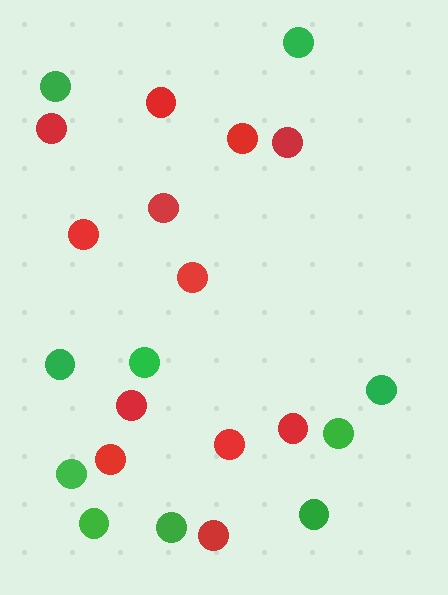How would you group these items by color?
There are 2 groups: one group of red circles (12) and one group of green circles (10).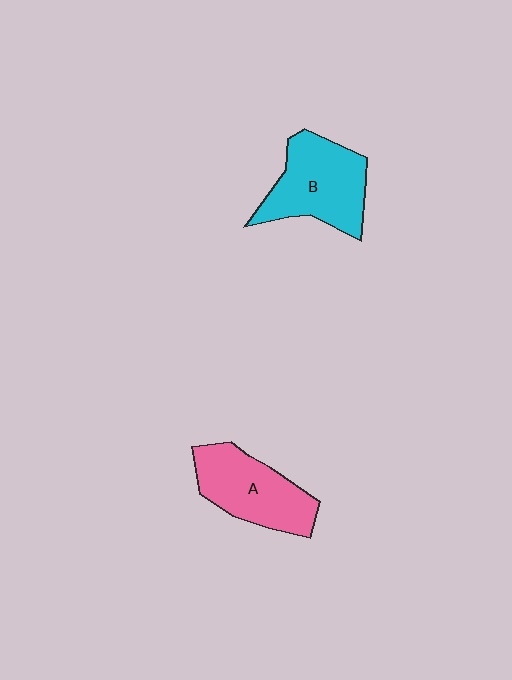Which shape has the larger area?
Shape B (cyan).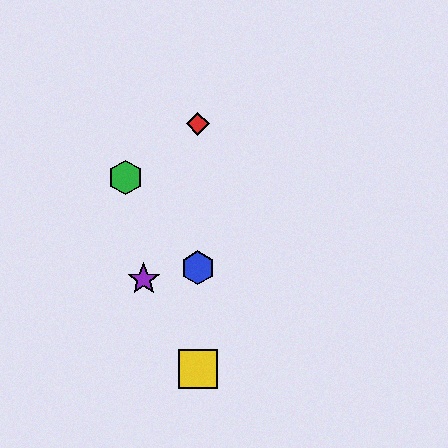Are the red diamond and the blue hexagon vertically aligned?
Yes, both are at x≈198.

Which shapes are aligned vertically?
The red diamond, the blue hexagon, the yellow square are aligned vertically.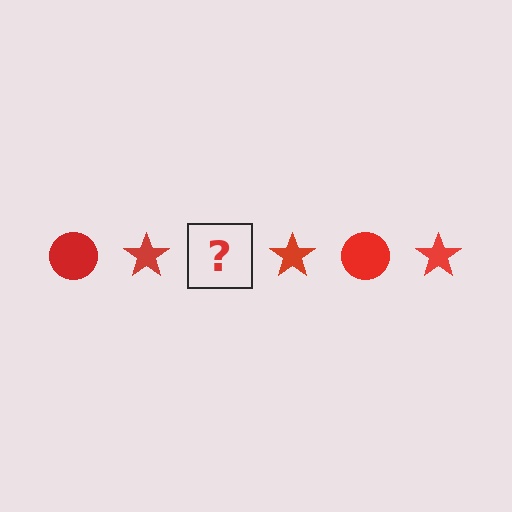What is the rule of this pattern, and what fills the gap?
The rule is that the pattern cycles through circle, star shapes in red. The gap should be filled with a red circle.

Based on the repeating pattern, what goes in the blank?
The blank should be a red circle.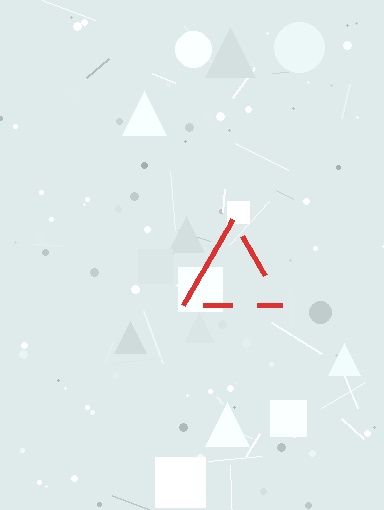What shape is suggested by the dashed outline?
The dashed outline suggests a triangle.